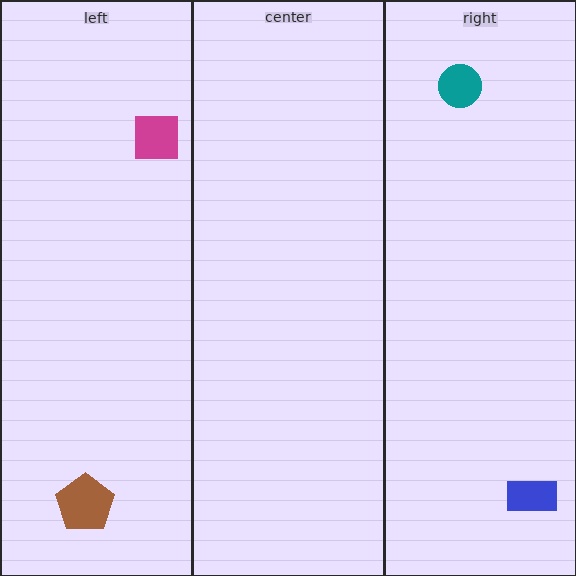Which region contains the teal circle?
The right region.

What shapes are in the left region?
The magenta square, the brown pentagon.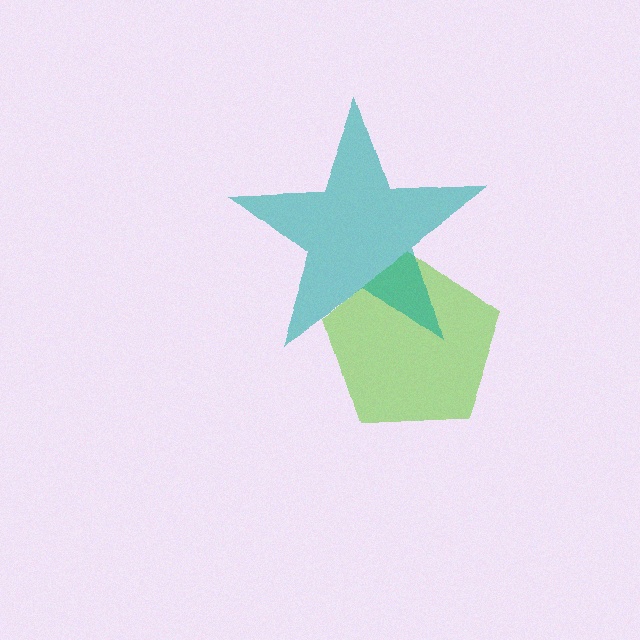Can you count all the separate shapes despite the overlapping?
Yes, there are 2 separate shapes.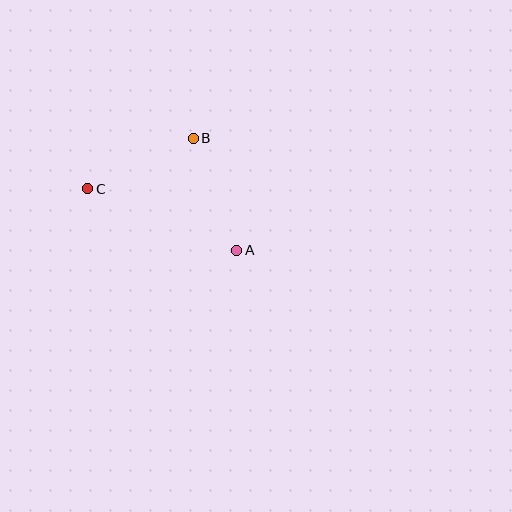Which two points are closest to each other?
Points B and C are closest to each other.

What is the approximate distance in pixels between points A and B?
The distance between A and B is approximately 120 pixels.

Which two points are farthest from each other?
Points A and C are farthest from each other.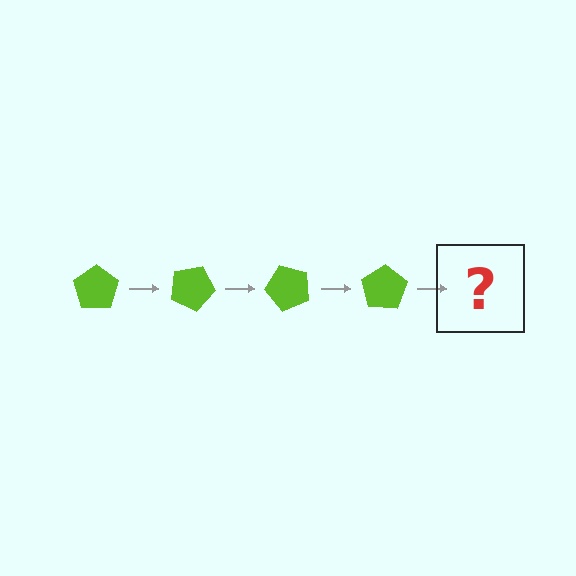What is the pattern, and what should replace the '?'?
The pattern is that the pentagon rotates 25 degrees each step. The '?' should be a lime pentagon rotated 100 degrees.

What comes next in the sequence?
The next element should be a lime pentagon rotated 100 degrees.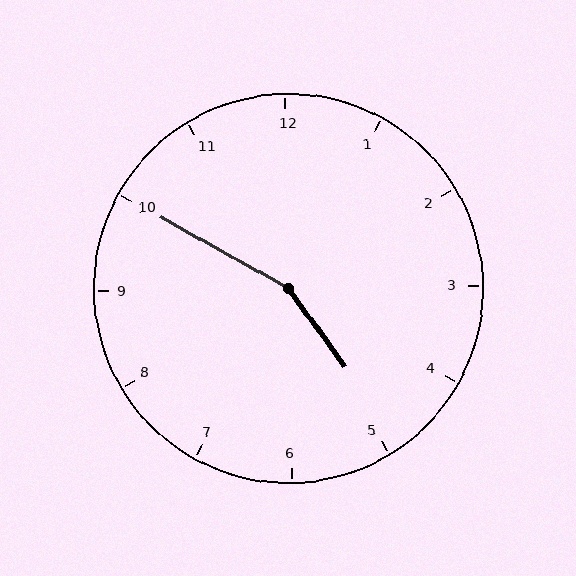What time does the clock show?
4:50.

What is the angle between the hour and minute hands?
Approximately 155 degrees.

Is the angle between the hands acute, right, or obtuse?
It is obtuse.